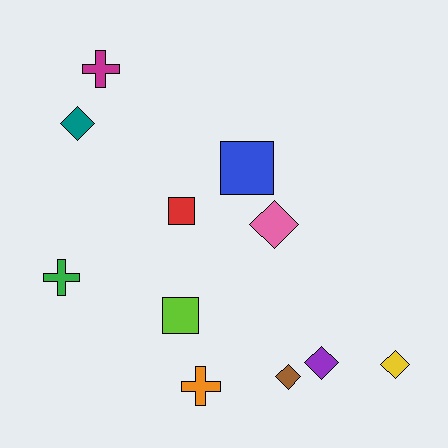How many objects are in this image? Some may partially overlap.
There are 11 objects.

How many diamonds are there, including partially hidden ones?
There are 5 diamonds.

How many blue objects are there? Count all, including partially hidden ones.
There is 1 blue object.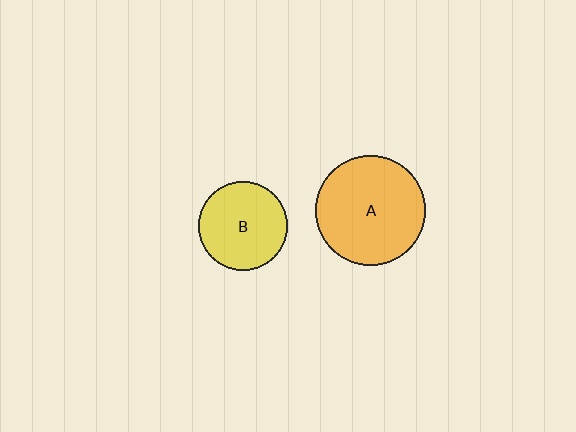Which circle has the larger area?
Circle A (orange).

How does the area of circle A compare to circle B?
Approximately 1.5 times.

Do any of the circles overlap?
No, none of the circles overlap.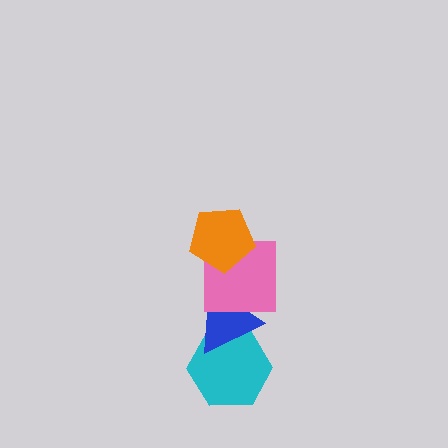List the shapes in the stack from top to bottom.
From top to bottom: the orange pentagon, the pink square, the blue triangle, the cyan hexagon.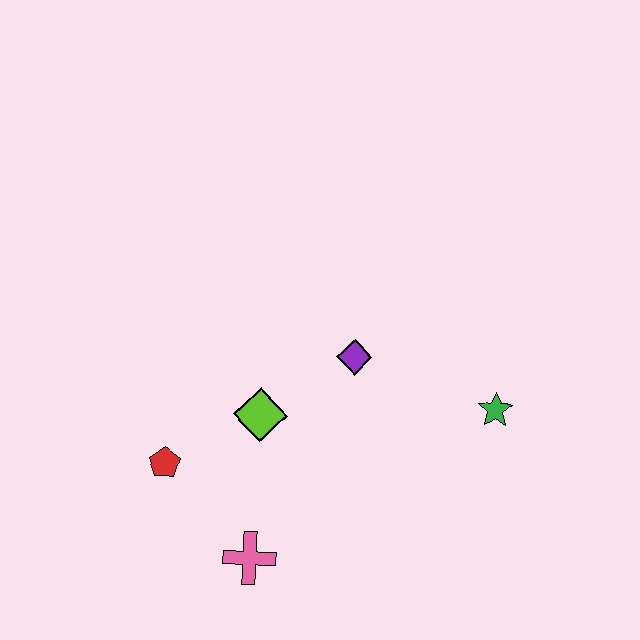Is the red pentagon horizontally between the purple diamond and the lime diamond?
No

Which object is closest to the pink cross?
The red pentagon is closest to the pink cross.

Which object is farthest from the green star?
The red pentagon is farthest from the green star.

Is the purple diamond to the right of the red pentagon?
Yes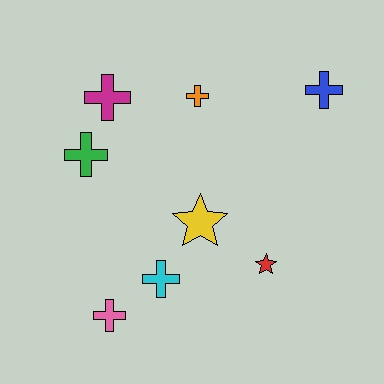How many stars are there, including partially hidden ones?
There are 2 stars.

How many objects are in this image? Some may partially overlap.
There are 8 objects.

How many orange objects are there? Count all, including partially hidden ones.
There is 1 orange object.